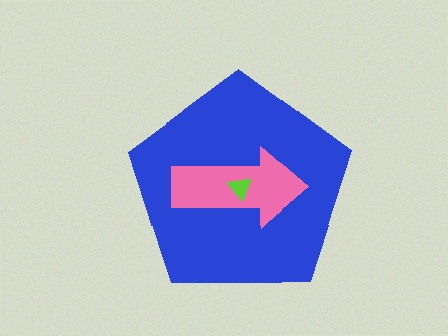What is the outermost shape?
The blue pentagon.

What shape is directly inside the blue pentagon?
The pink arrow.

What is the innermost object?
The lime triangle.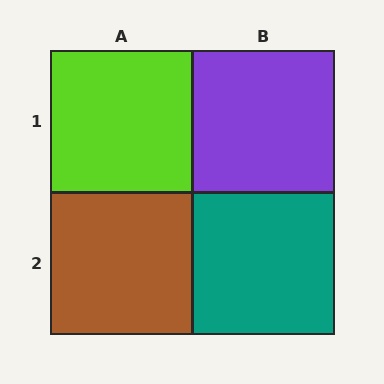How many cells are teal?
1 cell is teal.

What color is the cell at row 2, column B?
Teal.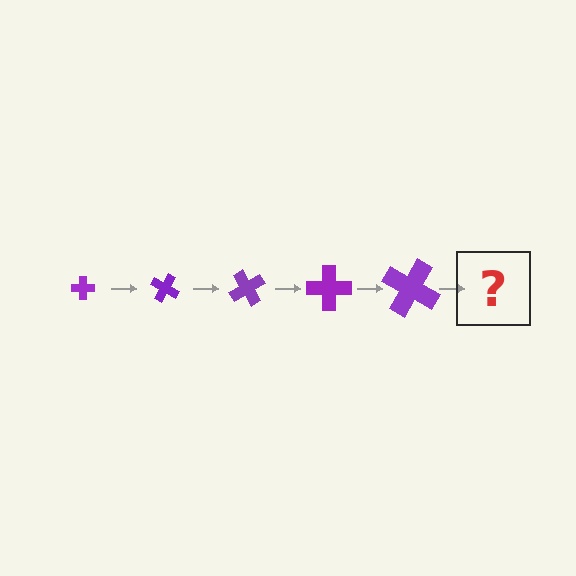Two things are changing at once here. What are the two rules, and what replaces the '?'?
The two rules are that the cross grows larger each step and it rotates 30 degrees each step. The '?' should be a cross, larger than the previous one and rotated 150 degrees from the start.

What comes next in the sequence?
The next element should be a cross, larger than the previous one and rotated 150 degrees from the start.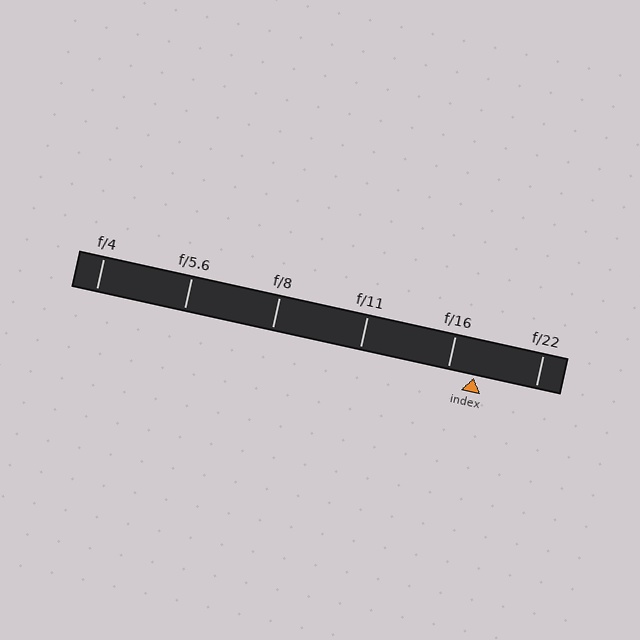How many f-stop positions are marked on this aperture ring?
There are 6 f-stop positions marked.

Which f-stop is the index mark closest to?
The index mark is closest to f/16.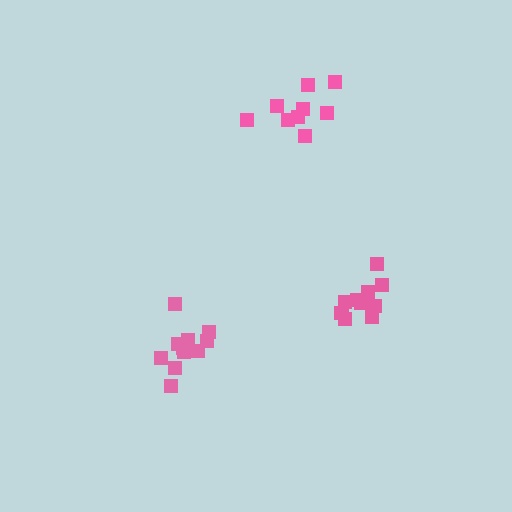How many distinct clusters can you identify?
There are 3 distinct clusters.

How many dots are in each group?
Group 1: 11 dots, Group 2: 10 dots, Group 3: 9 dots (30 total).